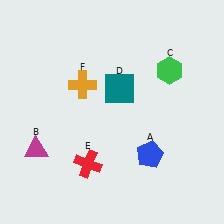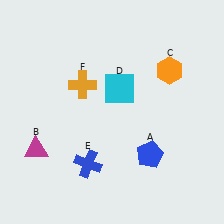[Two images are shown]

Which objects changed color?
C changed from green to orange. D changed from teal to cyan. E changed from red to blue.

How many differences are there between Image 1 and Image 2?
There are 3 differences between the two images.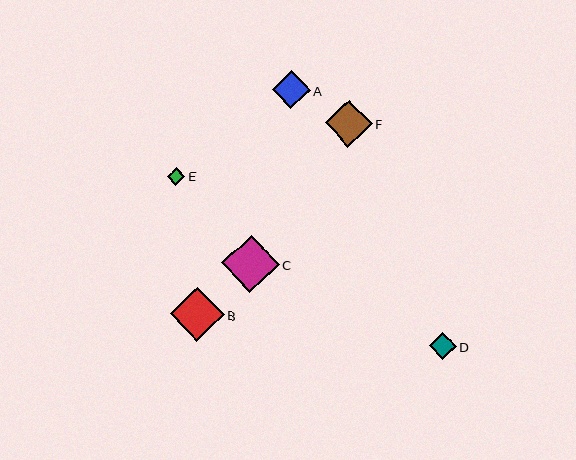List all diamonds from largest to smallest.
From largest to smallest: C, B, F, A, D, E.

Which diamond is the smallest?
Diamond E is the smallest with a size of approximately 17 pixels.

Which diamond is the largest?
Diamond C is the largest with a size of approximately 58 pixels.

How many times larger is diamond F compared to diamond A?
Diamond F is approximately 1.2 times the size of diamond A.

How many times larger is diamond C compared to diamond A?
Diamond C is approximately 1.5 times the size of diamond A.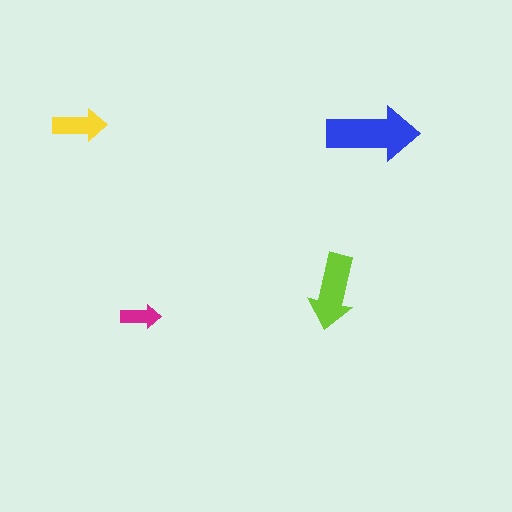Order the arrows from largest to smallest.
the blue one, the lime one, the yellow one, the magenta one.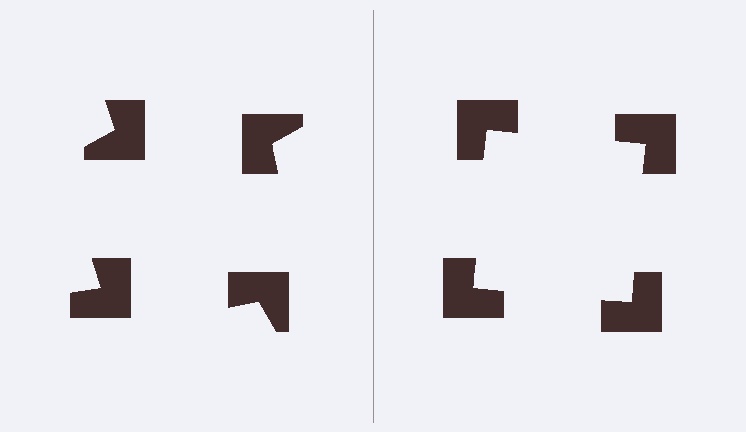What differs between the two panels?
The notched squares are positioned identically on both sides; only the wedge orientations differ. On the right they align to a square; on the left they are misaligned.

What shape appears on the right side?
An illusory square.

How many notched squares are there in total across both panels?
8 — 4 on each side.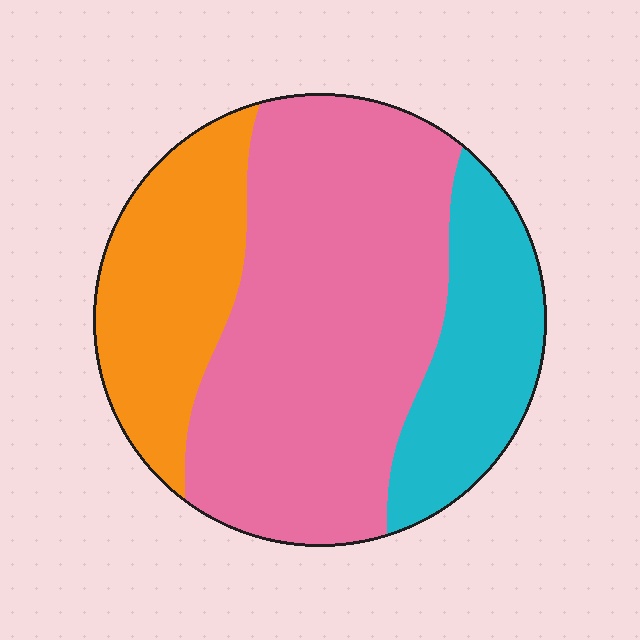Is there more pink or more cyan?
Pink.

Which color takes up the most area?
Pink, at roughly 55%.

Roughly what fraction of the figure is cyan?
Cyan covers about 20% of the figure.